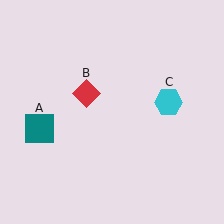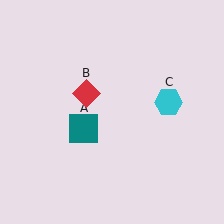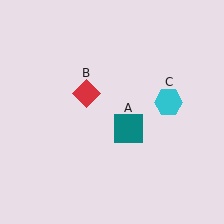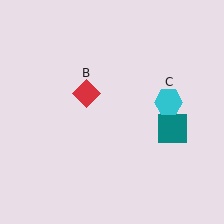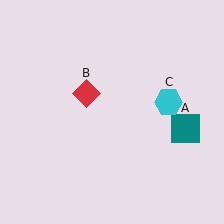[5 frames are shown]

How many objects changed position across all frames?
1 object changed position: teal square (object A).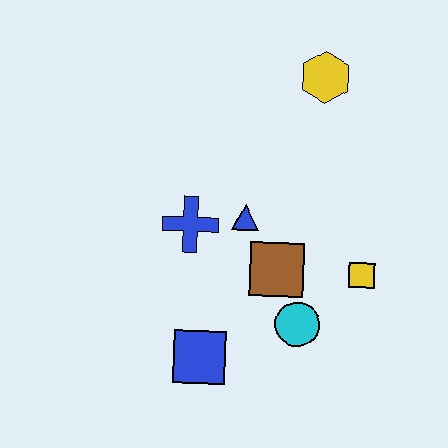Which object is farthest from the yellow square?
The yellow hexagon is farthest from the yellow square.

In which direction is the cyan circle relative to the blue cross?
The cyan circle is to the right of the blue cross.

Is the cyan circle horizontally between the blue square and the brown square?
No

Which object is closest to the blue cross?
The blue triangle is closest to the blue cross.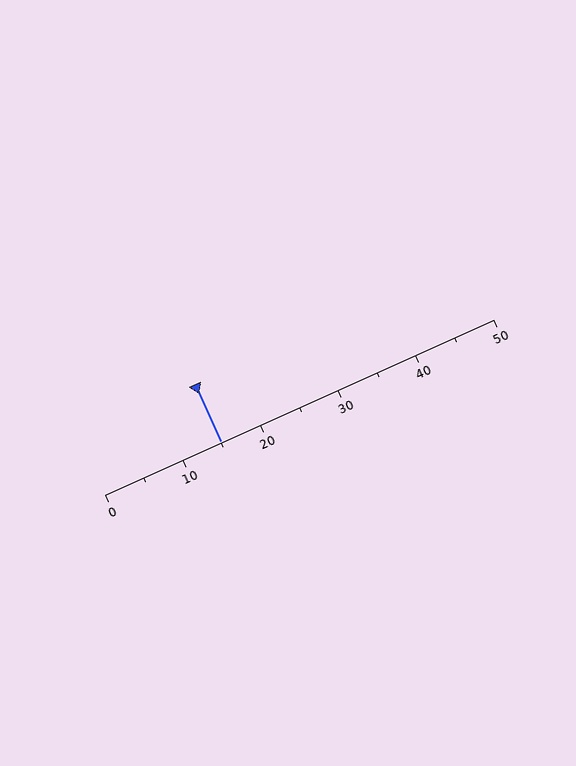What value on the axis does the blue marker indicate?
The marker indicates approximately 15.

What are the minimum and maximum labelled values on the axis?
The axis runs from 0 to 50.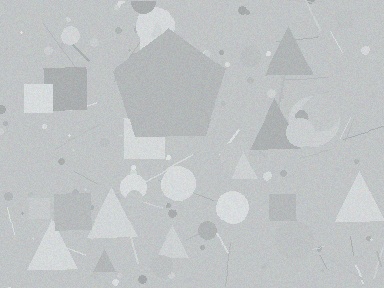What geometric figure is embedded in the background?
A pentagon is embedded in the background.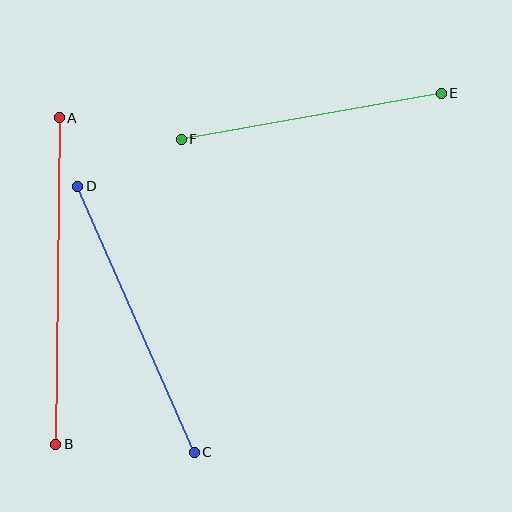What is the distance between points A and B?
The distance is approximately 327 pixels.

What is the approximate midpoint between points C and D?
The midpoint is at approximately (136, 319) pixels.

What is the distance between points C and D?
The distance is approximately 290 pixels.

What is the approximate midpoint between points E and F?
The midpoint is at approximately (311, 116) pixels.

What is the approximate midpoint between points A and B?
The midpoint is at approximately (57, 281) pixels.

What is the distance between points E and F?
The distance is approximately 264 pixels.